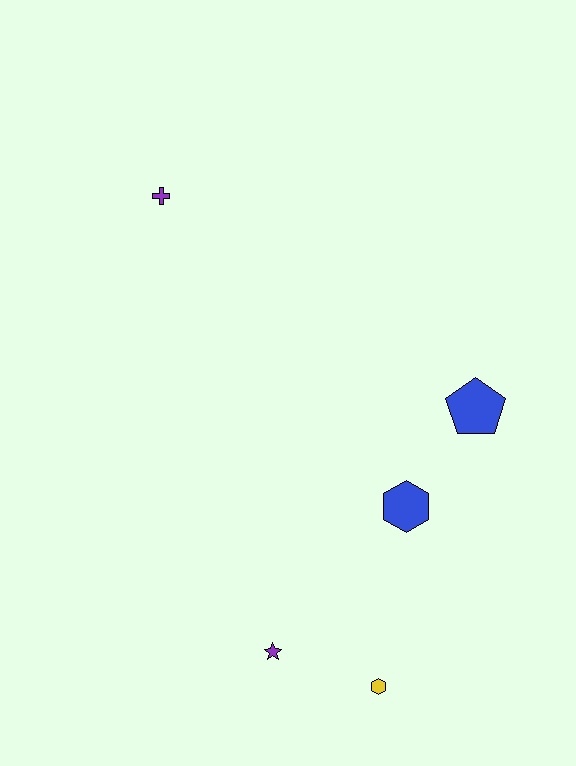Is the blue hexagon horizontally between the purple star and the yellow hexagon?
No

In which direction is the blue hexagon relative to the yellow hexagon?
The blue hexagon is above the yellow hexagon.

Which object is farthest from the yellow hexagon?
The purple cross is farthest from the yellow hexagon.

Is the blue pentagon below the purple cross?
Yes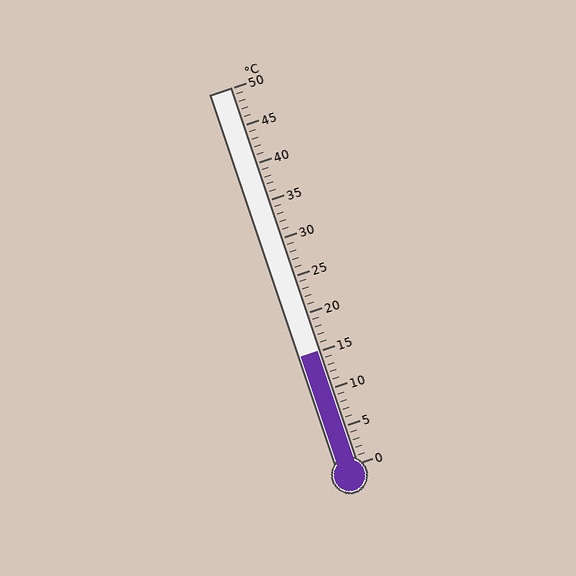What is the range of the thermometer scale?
The thermometer scale ranges from 0°C to 50°C.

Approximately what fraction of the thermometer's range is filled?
The thermometer is filled to approximately 30% of its range.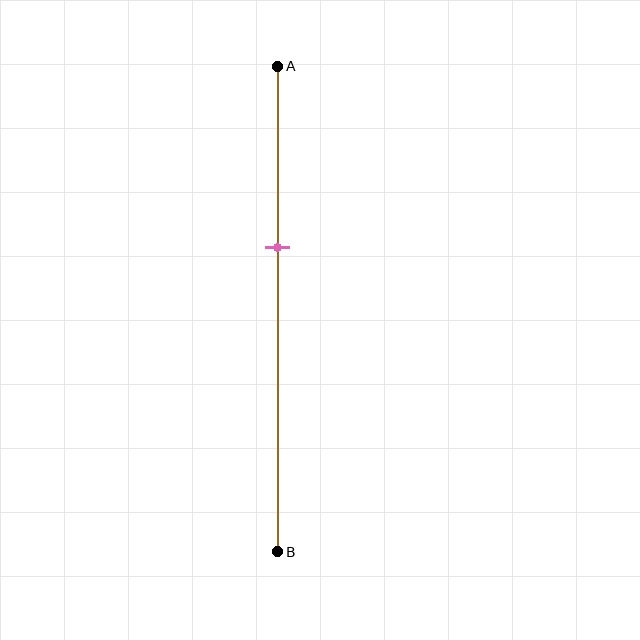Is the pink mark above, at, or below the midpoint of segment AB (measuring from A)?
The pink mark is above the midpoint of segment AB.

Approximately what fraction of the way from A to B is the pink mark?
The pink mark is approximately 35% of the way from A to B.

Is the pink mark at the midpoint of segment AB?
No, the mark is at about 35% from A, not at the 50% midpoint.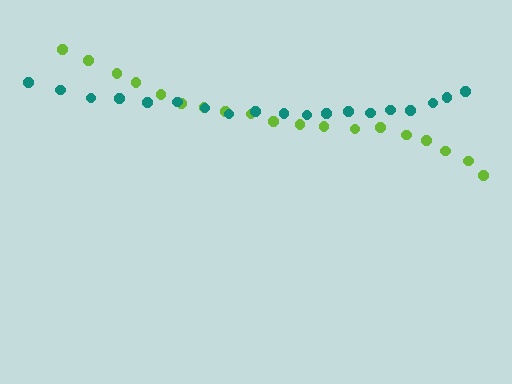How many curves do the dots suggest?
There are 2 distinct paths.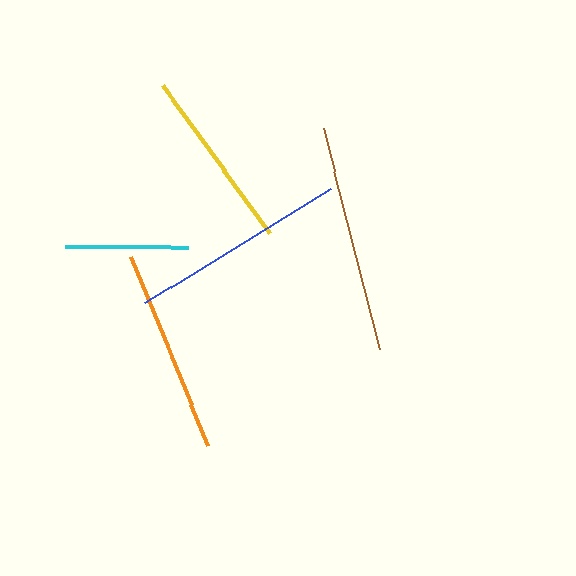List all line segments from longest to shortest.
From longest to shortest: brown, blue, orange, yellow, cyan.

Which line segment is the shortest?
The cyan line is the shortest at approximately 123 pixels.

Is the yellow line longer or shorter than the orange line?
The orange line is longer than the yellow line.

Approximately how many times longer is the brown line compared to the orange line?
The brown line is approximately 1.1 times the length of the orange line.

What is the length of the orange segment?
The orange segment is approximately 203 pixels long.